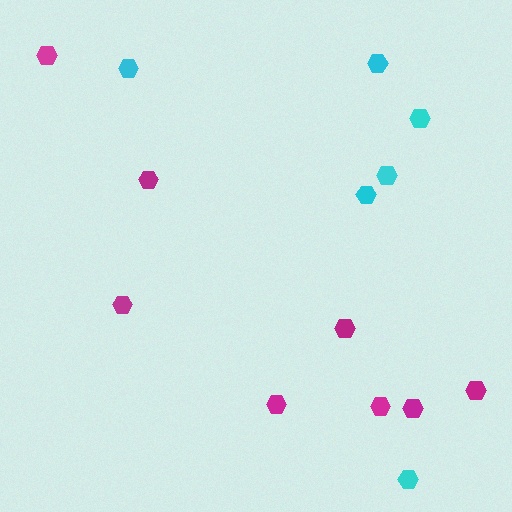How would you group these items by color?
There are 2 groups: one group of cyan hexagons (6) and one group of magenta hexagons (8).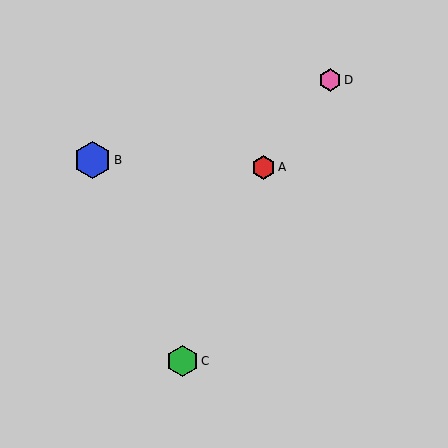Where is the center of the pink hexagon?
The center of the pink hexagon is at (330, 80).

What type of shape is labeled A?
Shape A is a red hexagon.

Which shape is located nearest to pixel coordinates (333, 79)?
The pink hexagon (labeled D) at (330, 80) is nearest to that location.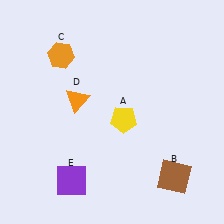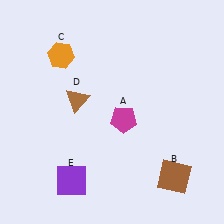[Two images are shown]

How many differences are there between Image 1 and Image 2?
There are 2 differences between the two images.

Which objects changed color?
A changed from yellow to magenta. D changed from orange to brown.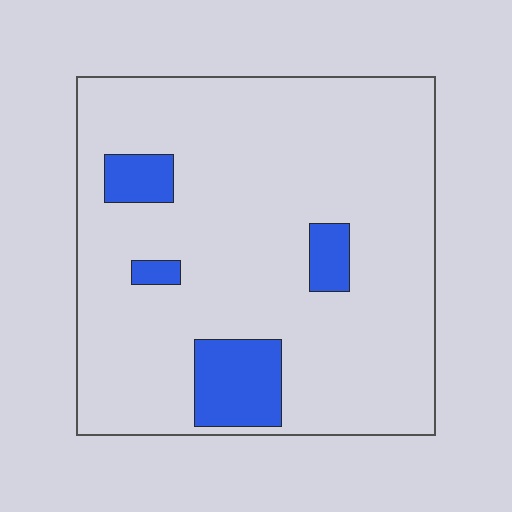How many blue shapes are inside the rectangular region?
4.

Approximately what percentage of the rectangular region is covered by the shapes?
Approximately 10%.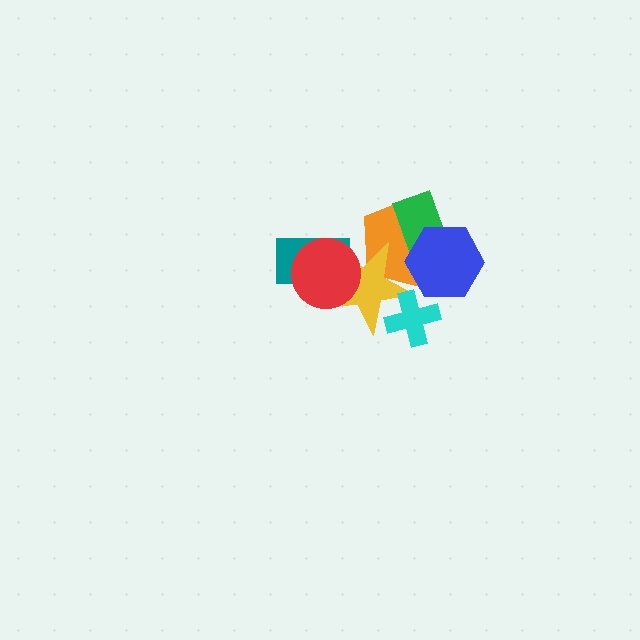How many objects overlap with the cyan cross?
1 object overlaps with the cyan cross.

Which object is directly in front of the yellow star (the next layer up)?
The cyan cross is directly in front of the yellow star.